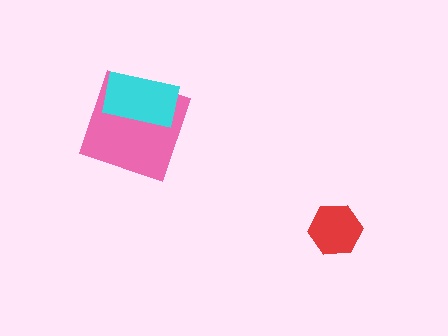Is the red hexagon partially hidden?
No, no other shape covers it.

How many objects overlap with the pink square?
1 object overlaps with the pink square.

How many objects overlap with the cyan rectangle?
1 object overlaps with the cyan rectangle.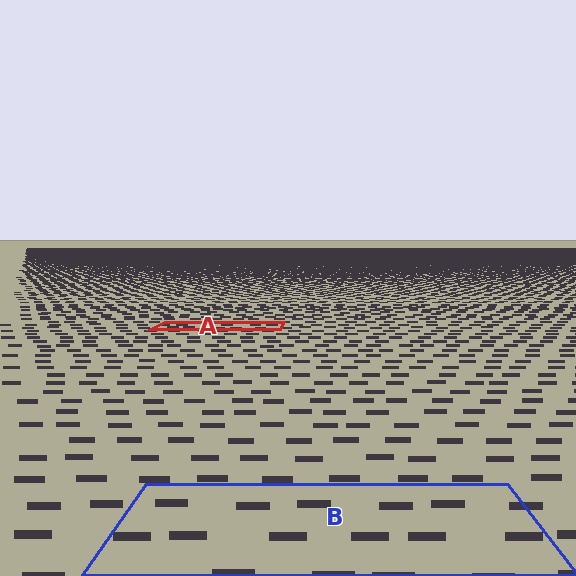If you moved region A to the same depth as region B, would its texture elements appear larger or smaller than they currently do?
They would appear larger. At a closer depth, the same texture elements are projected at a bigger on-screen size.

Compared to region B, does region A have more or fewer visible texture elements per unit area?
Region A has more texture elements per unit area — they are packed more densely because it is farther away.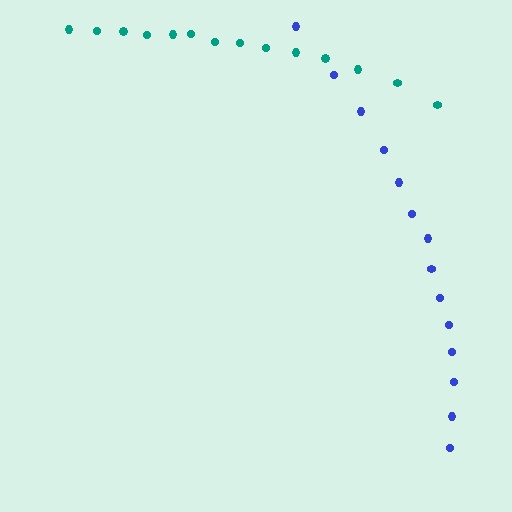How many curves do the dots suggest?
There are 2 distinct paths.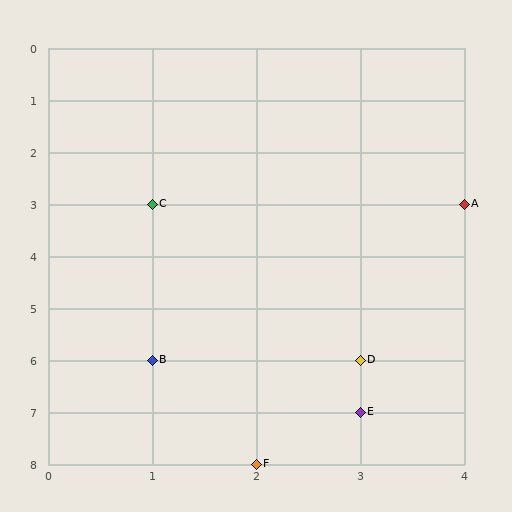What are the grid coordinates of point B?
Point B is at grid coordinates (1, 6).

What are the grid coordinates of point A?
Point A is at grid coordinates (4, 3).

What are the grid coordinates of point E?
Point E is at grid coordinates (3, 7).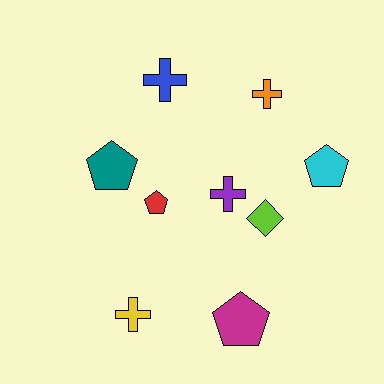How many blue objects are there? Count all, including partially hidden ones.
There is 1 blue object.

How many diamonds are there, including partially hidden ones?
There is 1 diamond.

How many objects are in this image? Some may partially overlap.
There are 9 objects.